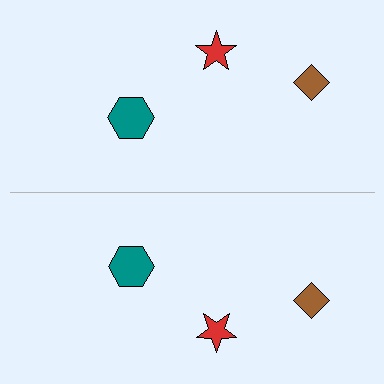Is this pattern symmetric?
Yes, this pattern has bilateral (reflection) symmetry.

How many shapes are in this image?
There are 6 shapes in this image.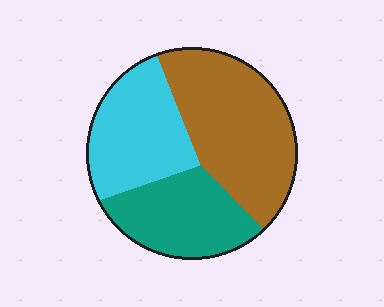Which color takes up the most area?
Brown, at roughly 45%.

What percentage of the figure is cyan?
Cyan covers 30% of the figure.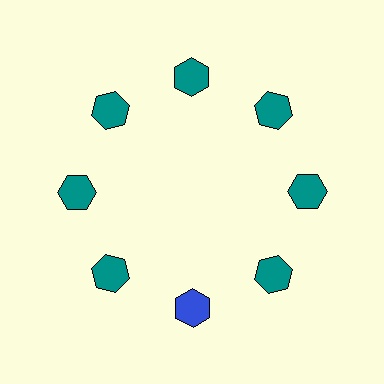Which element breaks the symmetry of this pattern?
The blue hexagon at roughly the 6 o'clock position breaks the symmetry. All other shapes are teal hexagons.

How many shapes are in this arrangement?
There are 8 shapes arranged in a ring pattern.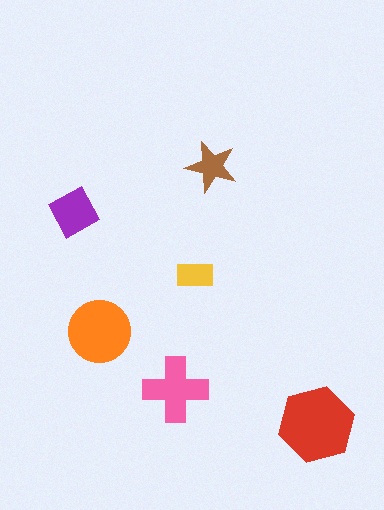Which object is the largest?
The red hexagon.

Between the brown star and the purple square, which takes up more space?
The purple square.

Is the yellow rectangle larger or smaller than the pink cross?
Smaller.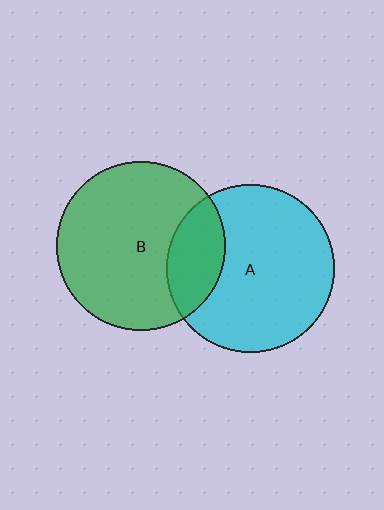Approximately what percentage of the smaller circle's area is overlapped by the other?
Approximately 20%.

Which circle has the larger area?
Circle B (green).